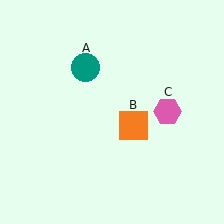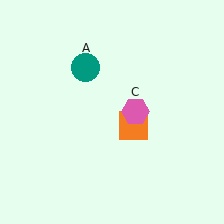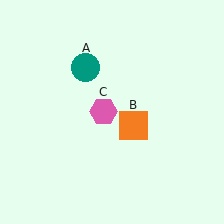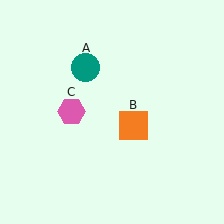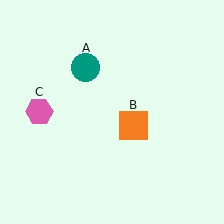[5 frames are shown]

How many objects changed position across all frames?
1 object changed position: pink hexagon (object C).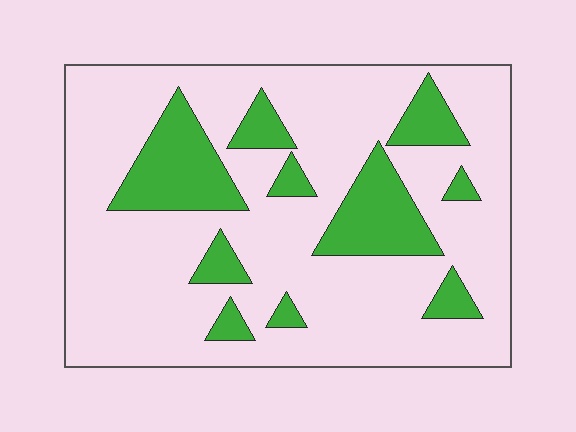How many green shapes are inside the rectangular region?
10.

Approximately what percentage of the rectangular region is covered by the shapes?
Approximately 20%.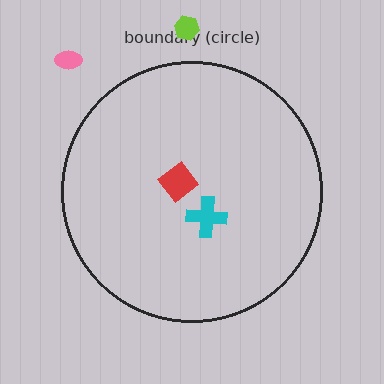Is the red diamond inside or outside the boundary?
Inside.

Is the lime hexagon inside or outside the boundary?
Outside.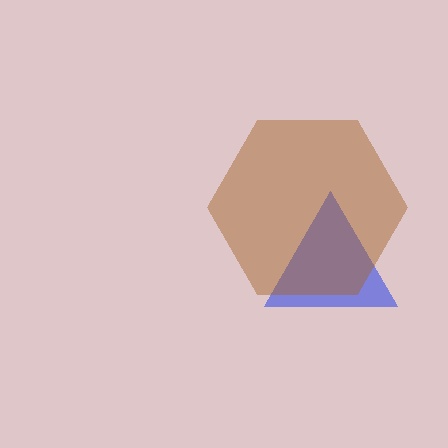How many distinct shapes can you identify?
There are 2 distinct shapes: a blue triangle, a brown hexagon.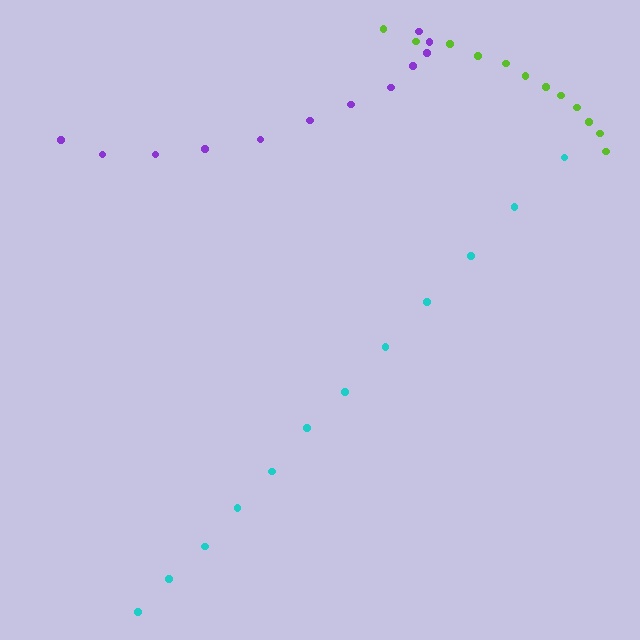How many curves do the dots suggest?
There are 3 distinct paths.